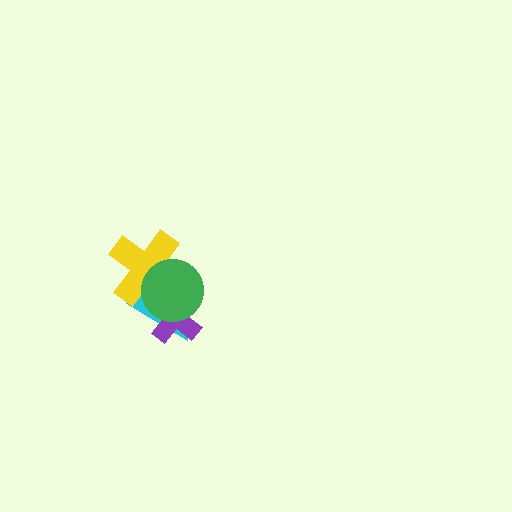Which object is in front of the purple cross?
The green circle is in front of the purple cross.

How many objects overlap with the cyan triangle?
3 objects overlap with the cyan triangle.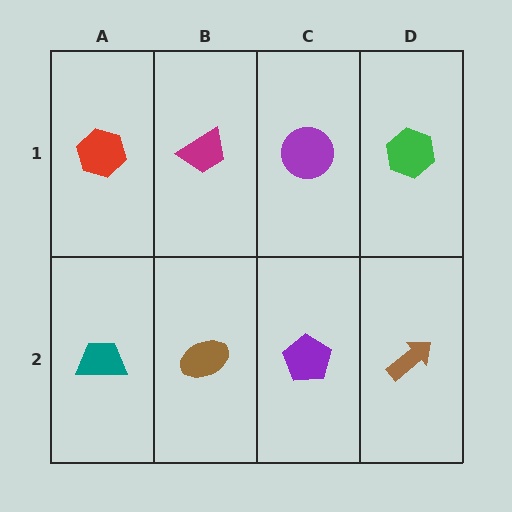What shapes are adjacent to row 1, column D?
A brown arrow (row 2, column D), a purple circle (row 1, column C).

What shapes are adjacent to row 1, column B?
A brown ellipse (row 2, column B), a red hexagon (row 1, column A), a purple circle (row 1, column C).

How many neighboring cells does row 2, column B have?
3.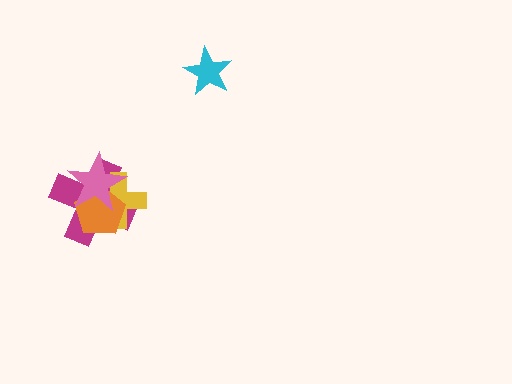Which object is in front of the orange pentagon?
The pink star is in front of the orange pentagon.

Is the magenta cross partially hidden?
Yes, it is partially covered by another shape.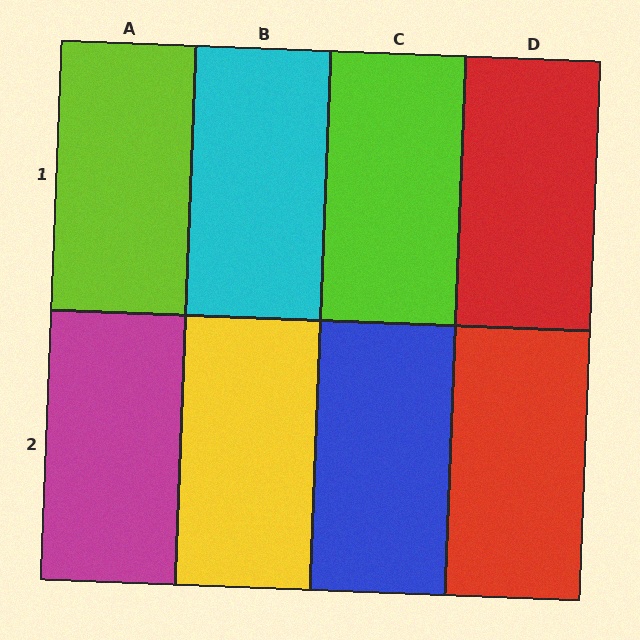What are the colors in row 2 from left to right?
Magenta, yellow, blue, red.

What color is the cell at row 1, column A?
Lime.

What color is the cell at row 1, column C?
Lime.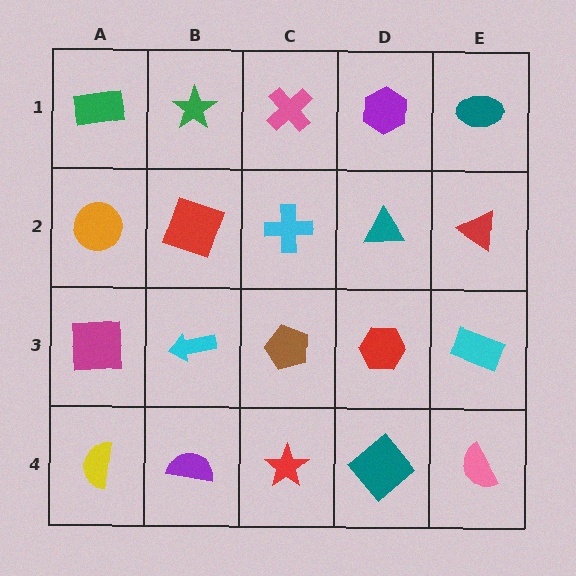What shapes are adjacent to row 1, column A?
An orange circle (row 2, column A), a green star (row 1, column B).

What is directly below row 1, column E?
A red triangle.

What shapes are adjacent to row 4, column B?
A cyan arrow (row 3, column B), a yellow semicircle (row 4, column A), a red star (row 4, column C).